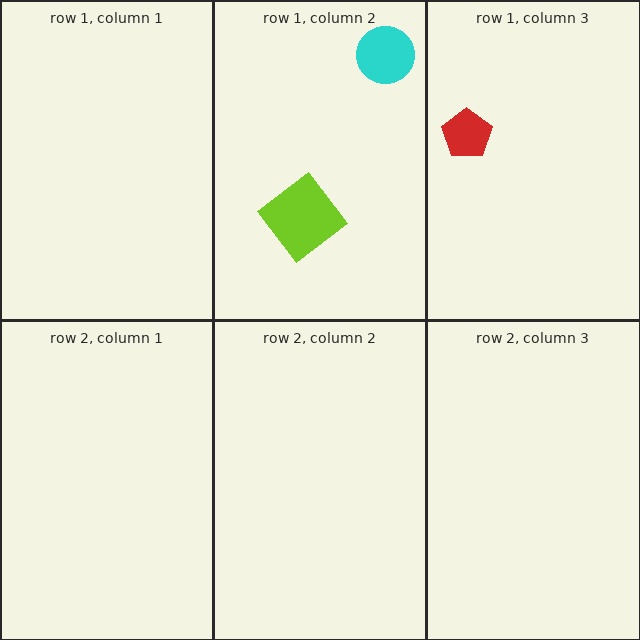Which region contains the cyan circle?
The row 1, column 2 region.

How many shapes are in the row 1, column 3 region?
1.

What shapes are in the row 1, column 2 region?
The cyan circle, the lime diamond.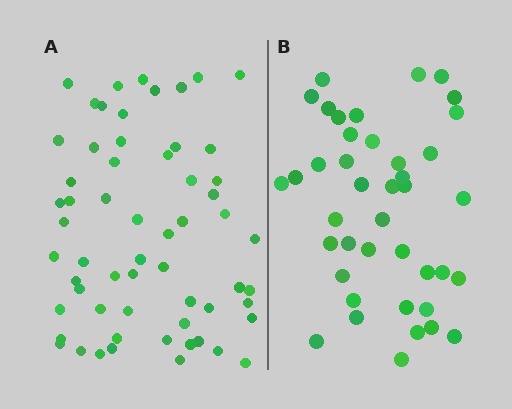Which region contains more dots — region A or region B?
Region A (the left region) has more dots.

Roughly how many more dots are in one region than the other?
Region A has approximately 20 more dots than region B.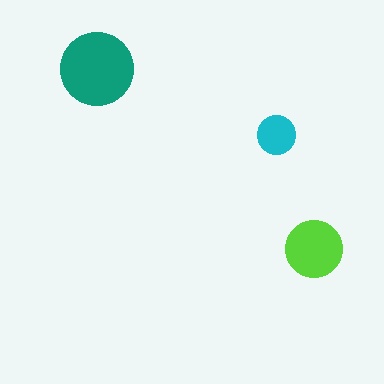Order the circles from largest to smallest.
the teal one, the lime one, the cyan one.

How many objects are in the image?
There are 3 objects in the image.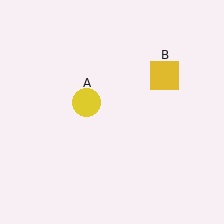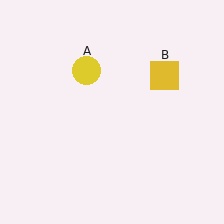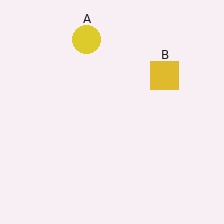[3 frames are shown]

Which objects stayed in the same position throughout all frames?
Yellow square (object B) remained stationary.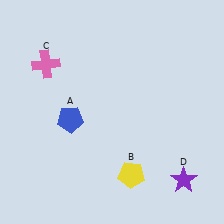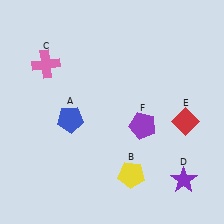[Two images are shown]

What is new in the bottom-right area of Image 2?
A red diamond (E) was added in the bottom-right area of Image 2.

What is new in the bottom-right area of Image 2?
A purple pentagon (F) was added in the bottom-right area of Image 2.